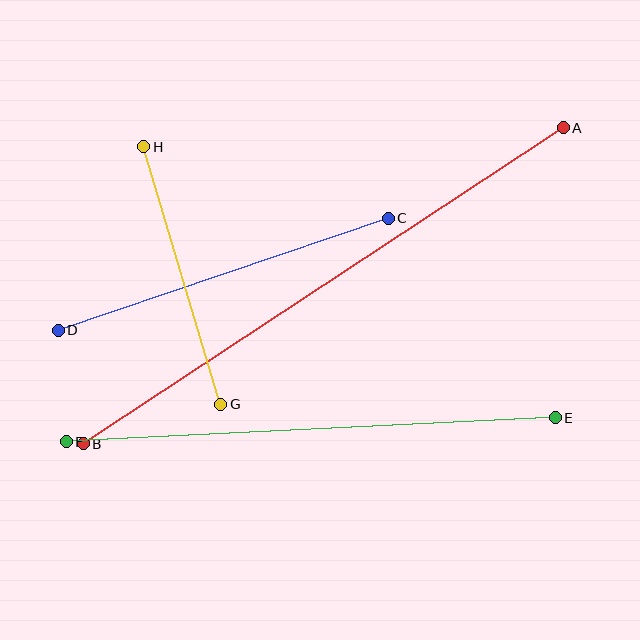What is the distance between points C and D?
The distance is approximately 348 pixels.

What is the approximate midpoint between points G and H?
The midpoint is at approximately (182, 275) pixels.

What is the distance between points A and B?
The distance is approximately 575 pixels.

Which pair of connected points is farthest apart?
Points A and B are farthest apart.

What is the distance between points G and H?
The distance is approximately 268 pixels.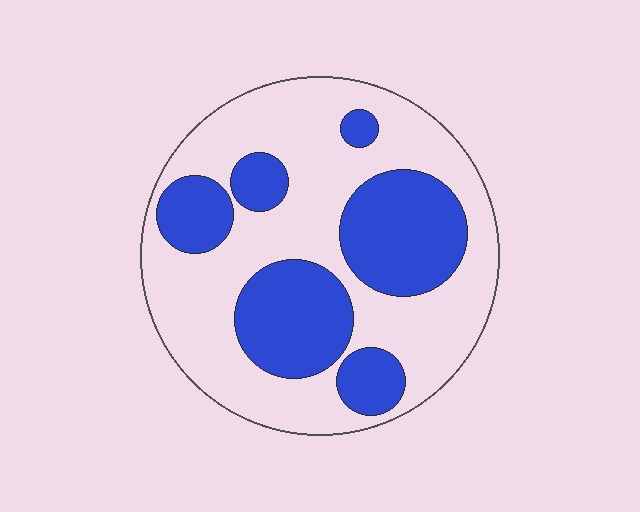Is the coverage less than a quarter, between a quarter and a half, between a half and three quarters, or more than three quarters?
Between a quarter and a half.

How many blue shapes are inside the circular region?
6.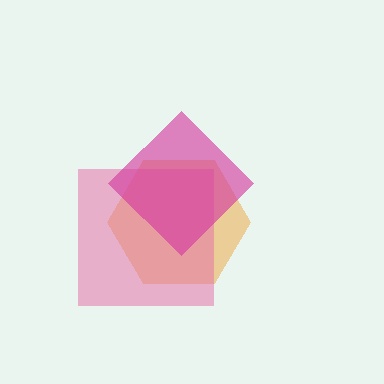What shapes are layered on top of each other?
The layered shapes are: an orange hexagon, a pink square, a magenta diamond.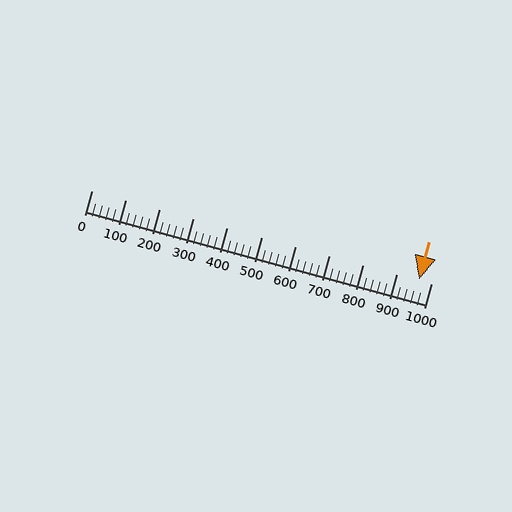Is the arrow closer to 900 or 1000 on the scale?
The arrow is closer to 1000.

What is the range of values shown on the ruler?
The ruler shows values from 0 to 1000.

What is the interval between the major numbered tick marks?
The major tick marks are spaced 100 units apart.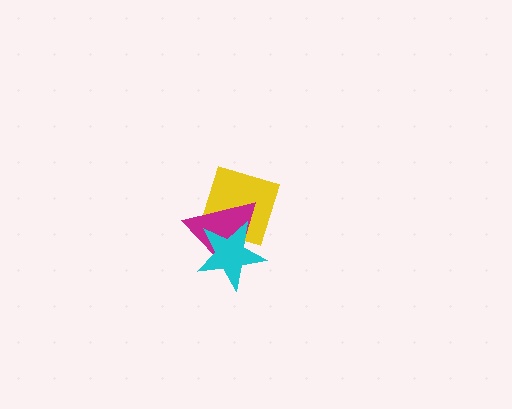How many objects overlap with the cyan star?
2 objects overlap with the cyan star.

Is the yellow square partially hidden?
Yes, it is partially covered by another shape.